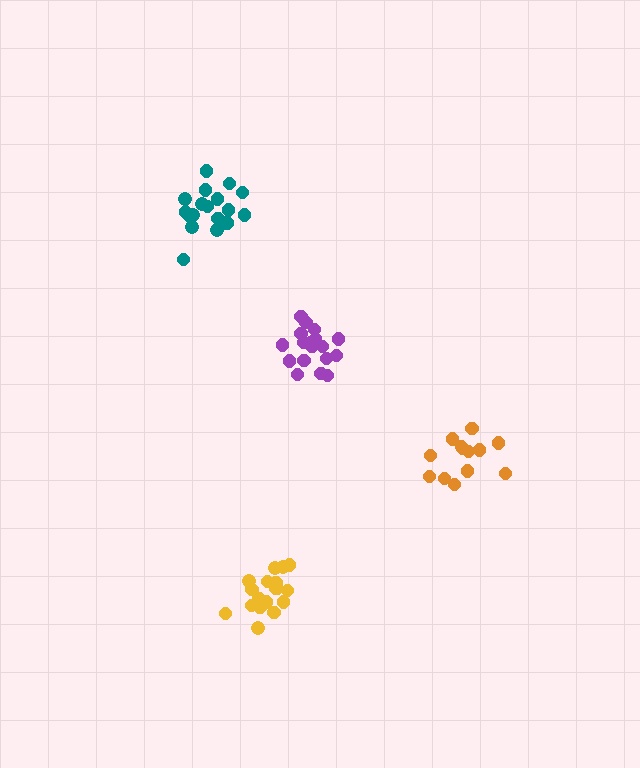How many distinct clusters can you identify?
There are 4 distinct clusters.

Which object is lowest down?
The yellow cluster is bottommost.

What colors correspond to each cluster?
The clusters are colored: yellow, purple, orange, teal.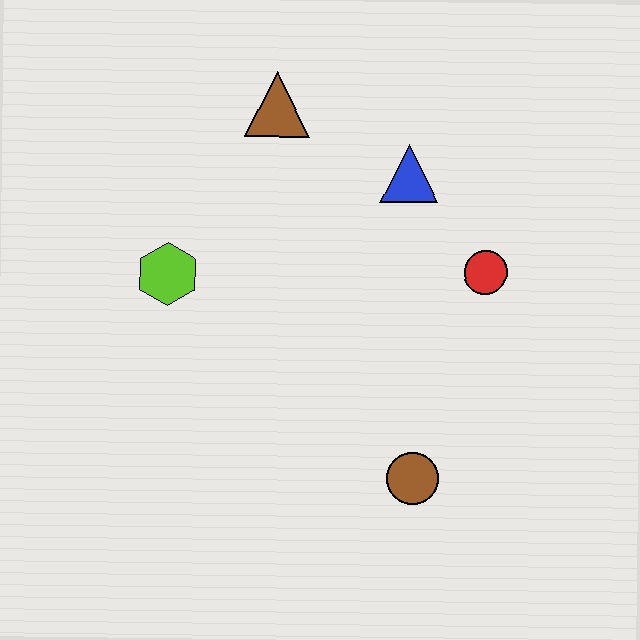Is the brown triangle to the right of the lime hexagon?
Yes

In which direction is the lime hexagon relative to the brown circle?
The lime hexagon is to the left of the brown circle.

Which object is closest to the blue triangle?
The red circle is closest to the blue triangle.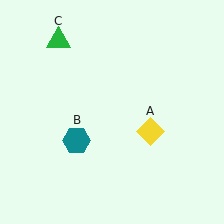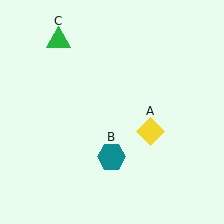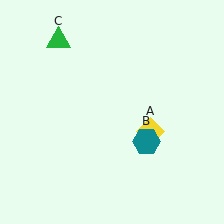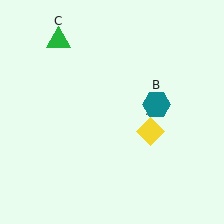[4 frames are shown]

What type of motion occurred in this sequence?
The teal hexagon (object B) rotated counterclockwise around the center of the scene.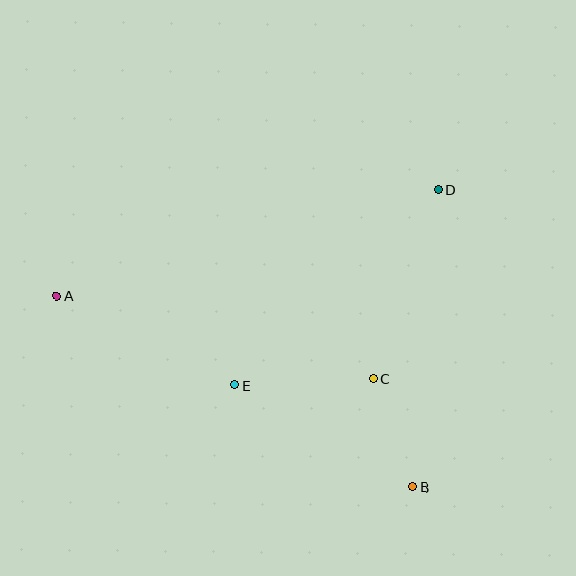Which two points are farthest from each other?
Points A and B are farthest from each other.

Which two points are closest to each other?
Points B and C are closest to each other.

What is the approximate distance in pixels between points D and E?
The distance between D and E is approximately 283 pixels.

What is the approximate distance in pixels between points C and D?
The distance between C and D is approximately 200 pixels.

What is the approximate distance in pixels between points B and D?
The distance between B and D is approximately 299 pixels.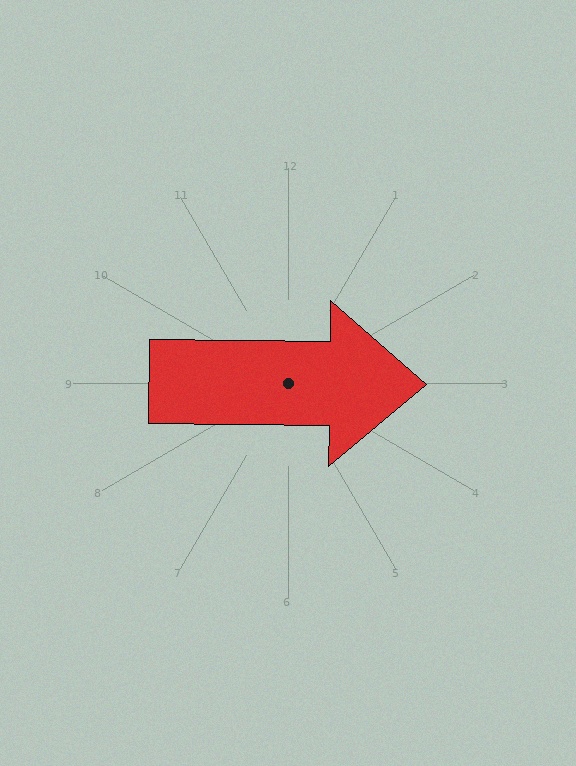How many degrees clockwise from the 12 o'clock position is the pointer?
Approximately 91 degrees.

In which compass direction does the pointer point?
East.